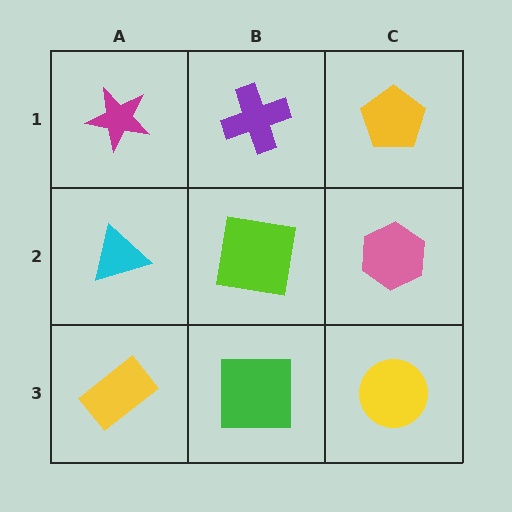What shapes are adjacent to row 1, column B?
A lime square (row 2, column B), a magenta star (row 1, column A), a yellow pentagon (row 1, column C).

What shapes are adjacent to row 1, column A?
A cyan triangle (row 2, column A), a purple cross (row 1, column B).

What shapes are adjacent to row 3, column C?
A pink hexagon (row 2, column C), a green square (row 3, column B).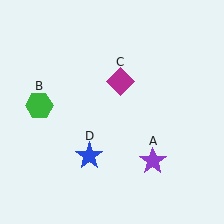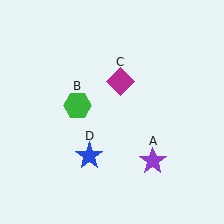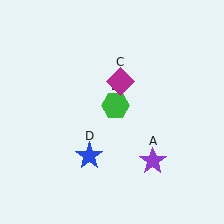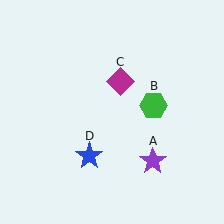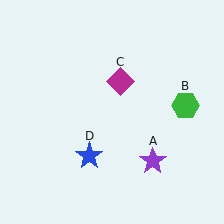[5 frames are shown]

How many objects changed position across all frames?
1 object changed position: green hexagon (object B).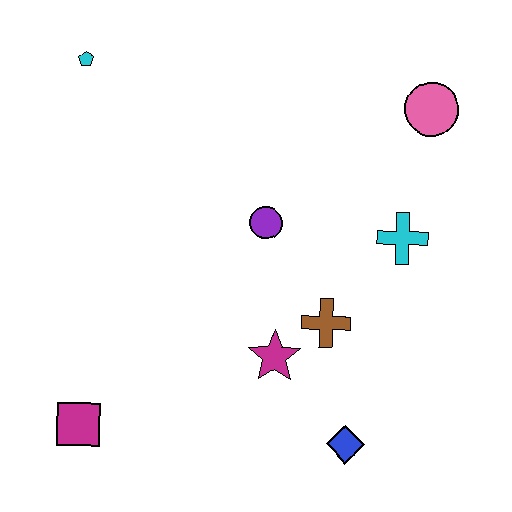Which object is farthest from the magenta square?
The pink circle is farthest from the magenta square.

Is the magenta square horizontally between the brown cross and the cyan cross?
No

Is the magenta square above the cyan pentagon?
No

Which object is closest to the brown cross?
The magenta star is closest to the brown cross.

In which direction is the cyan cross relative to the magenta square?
The cyan cross is to the right of the magenta square.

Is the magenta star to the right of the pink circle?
No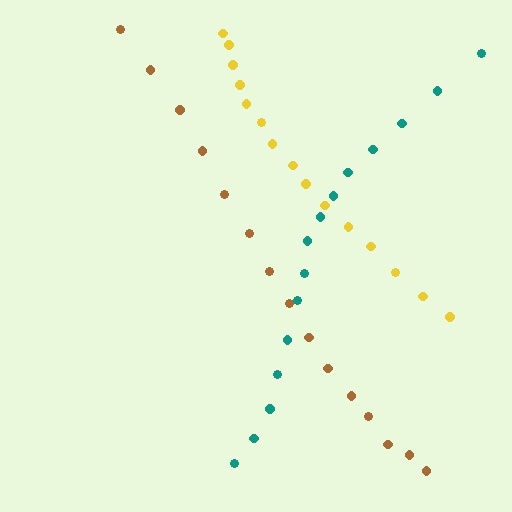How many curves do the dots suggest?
There are 3 distinct paths.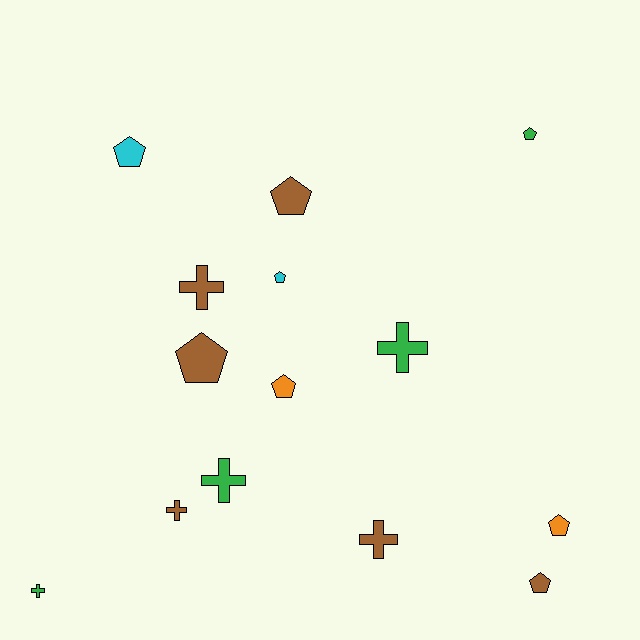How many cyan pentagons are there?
There are 2 cyan pentagons.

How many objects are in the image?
There are 14 objects.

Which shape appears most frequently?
Pentagon, with 8 objects.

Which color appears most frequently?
Brown, with 6 objects.